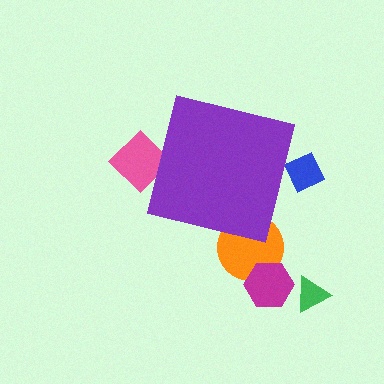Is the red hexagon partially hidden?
Yes, the red hexagon is partially hidden behind the purple square.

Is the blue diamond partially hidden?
Yes, the blue diamond is partially hidden behind the purple square.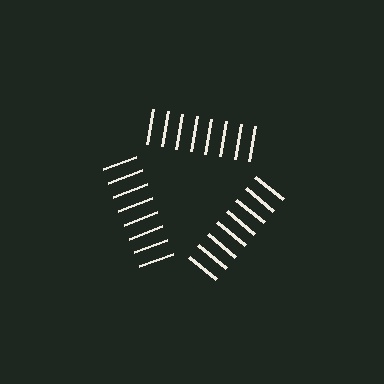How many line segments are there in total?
24 — 8 along each of the 3 edges.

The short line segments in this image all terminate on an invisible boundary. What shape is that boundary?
An illusory triangle — the line segments terminate on its edges but no continuous stroke is drawn.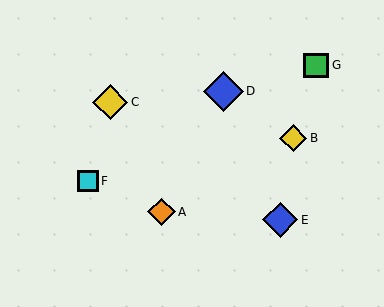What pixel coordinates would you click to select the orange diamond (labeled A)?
Click at (161, 212) to select the orange diamond A.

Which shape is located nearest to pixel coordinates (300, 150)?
The yellow diamond (labeled B) at (293, 138) is nearest to that location.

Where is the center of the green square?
The center of the green square is at (316, 66).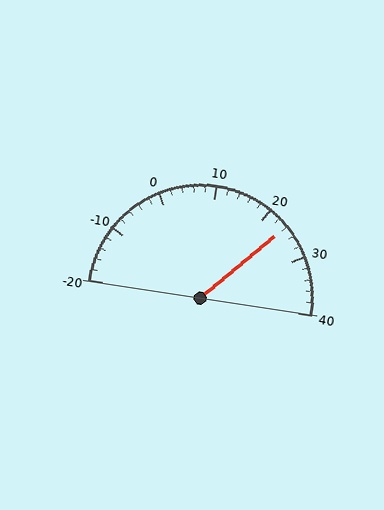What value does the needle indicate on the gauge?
The needle indicates approximately 24.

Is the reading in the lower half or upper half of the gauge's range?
The reading is in the upper half of the range (-20 to 40).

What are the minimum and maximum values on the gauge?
The gauge ranges from -20 to 40.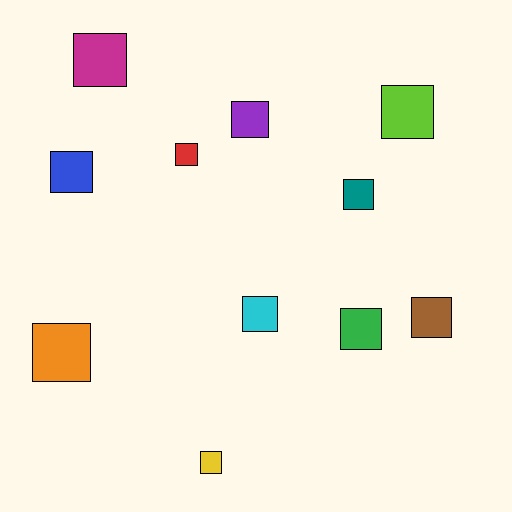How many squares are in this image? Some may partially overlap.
There are 11 squares.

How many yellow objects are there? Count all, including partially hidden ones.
There is 1 yellow object.